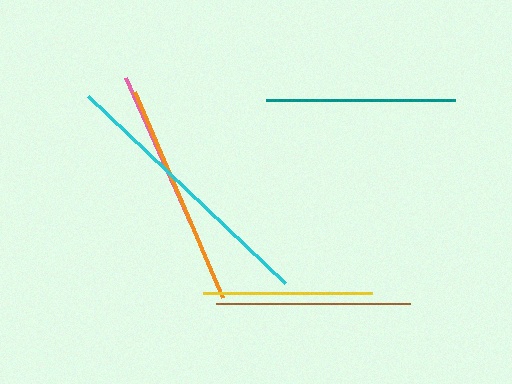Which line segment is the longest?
The cyan line is the longest at approximately 272 pixels.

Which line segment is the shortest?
The pink line is the shortest at approximately 161 pixels.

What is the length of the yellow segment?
The yellow segment is approximately 168 pixels long.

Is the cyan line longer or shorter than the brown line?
The cyan line is longer than the brown line.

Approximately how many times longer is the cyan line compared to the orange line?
The cyan line is approximately 1.2 times the length of the orange line.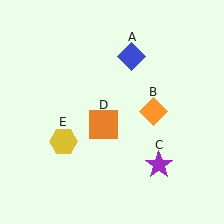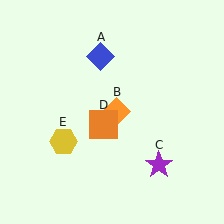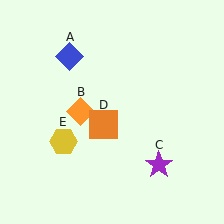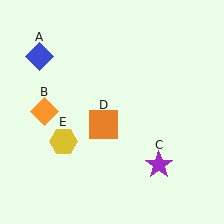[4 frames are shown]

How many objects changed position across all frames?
2 objects changed position: blue diamond (object A), orange diamond (object B).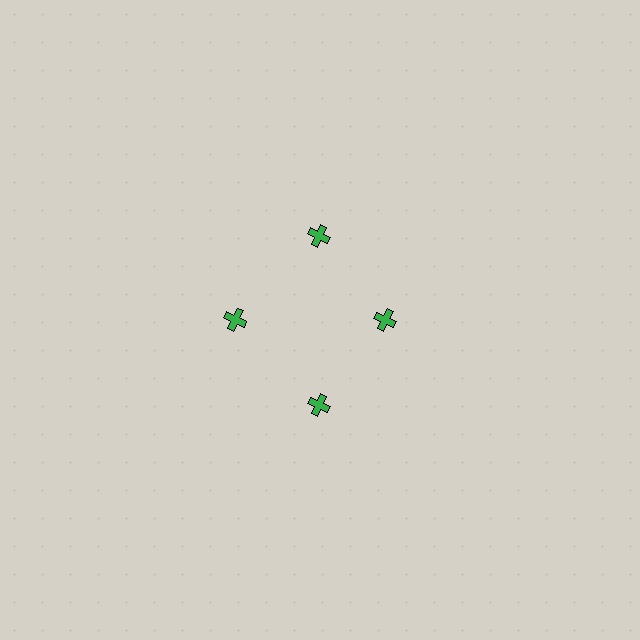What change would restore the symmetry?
The symmetry would be restored by moving it outward, back onto the ring so that all 4 crosses sit at equal angles and equal distance from the center.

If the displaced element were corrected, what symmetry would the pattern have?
It would have 4-fold rotational symmetry — the pattern would map onto itself every 90 degrees.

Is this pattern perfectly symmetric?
No. The 4 green crosses are arranged in a ring, but one element near the 3 o'clock position is pulled inward toward the center, breaking the 4-fold rotational symmetry.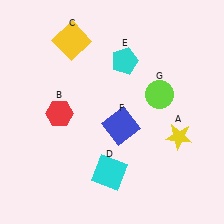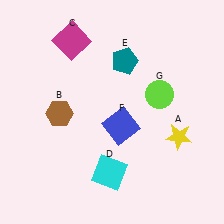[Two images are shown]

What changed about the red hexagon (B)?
In Image 1, B is red. In Image 2, it changed to brown.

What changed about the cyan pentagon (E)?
In Image 1, E is cyan. In Image 2, it changed to teal.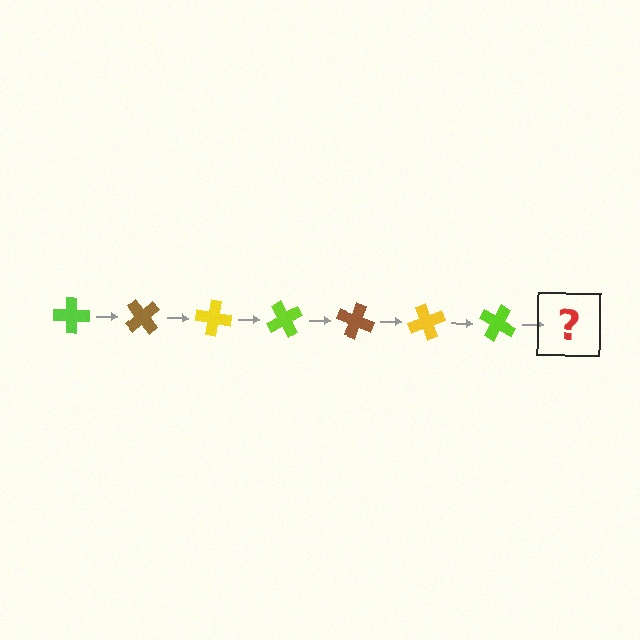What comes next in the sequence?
The next element should be a brown cross, rotated 350 degrees from the start.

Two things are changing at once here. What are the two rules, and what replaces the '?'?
The two rules are that it rotates 50 degrees each step and the color cycles through lime, brown, and yellow. The '?' should be a brown cross, rotated 350 degrees from the start.